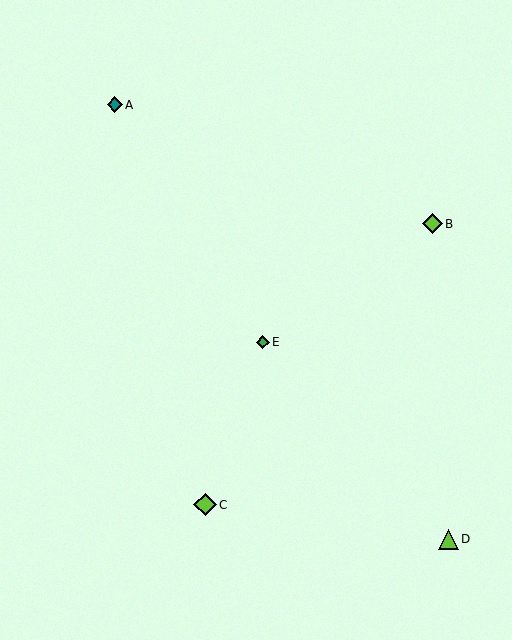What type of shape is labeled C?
Shape C is a lime diamond.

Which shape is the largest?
The lime diamond (labeled C) is the largest.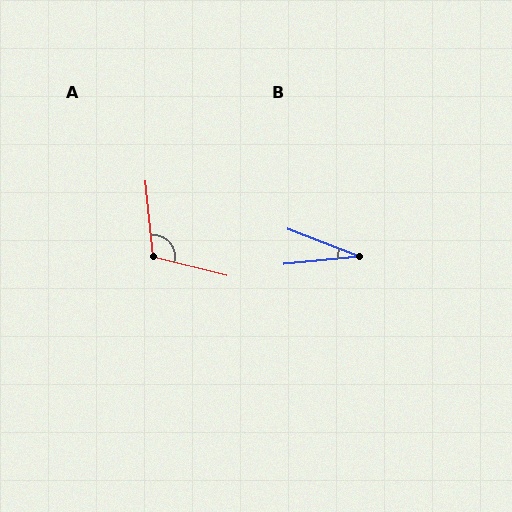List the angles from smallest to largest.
B (27°), A (110°).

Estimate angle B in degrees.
Approximately 27 degrees.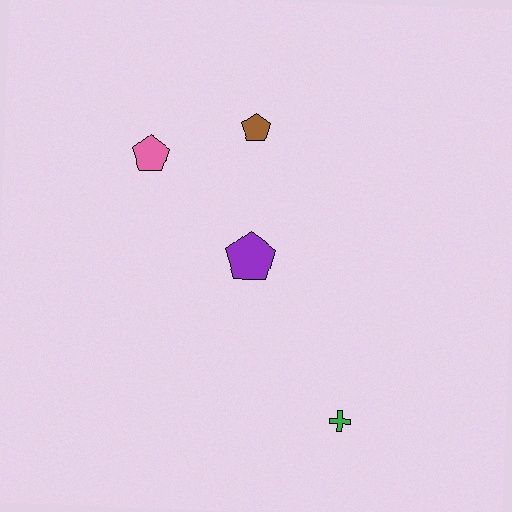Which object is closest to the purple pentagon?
The brown pentagon is closest to the purple pentagon.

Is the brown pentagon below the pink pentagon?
No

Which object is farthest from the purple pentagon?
The green cross is farthest from the purple pentagon.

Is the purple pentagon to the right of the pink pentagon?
Yes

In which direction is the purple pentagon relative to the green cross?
The purple pentagon is above the green cross.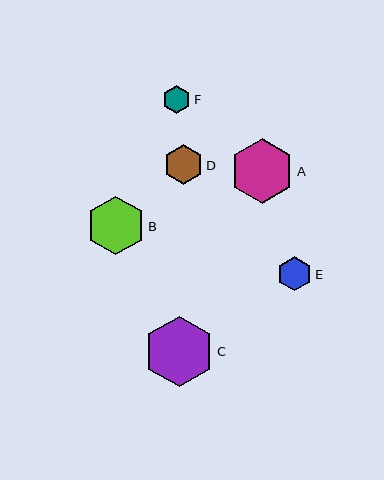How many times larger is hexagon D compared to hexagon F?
Hexagon D is approximately 1.4 times the size of hexagon F.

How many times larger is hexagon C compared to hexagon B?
Hexagon C is approximately 1.2 times the size of hexagon B.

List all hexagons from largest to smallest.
From largest to smallest: C, A, B, D, E, F.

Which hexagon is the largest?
Hexagon C is the largest with a size of approximately 70 pixels.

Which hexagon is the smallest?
Hexagon F is the smallest with a size of approximately 28 pixels.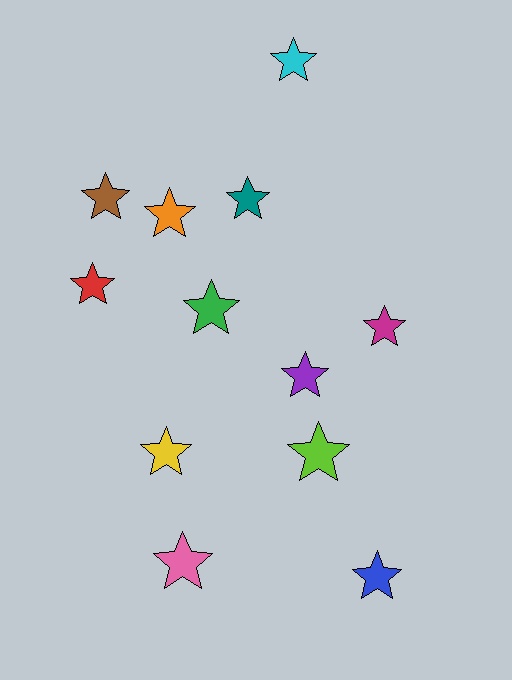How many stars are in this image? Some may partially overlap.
There are 12 stars.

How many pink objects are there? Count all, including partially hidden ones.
There is 1 pink object.